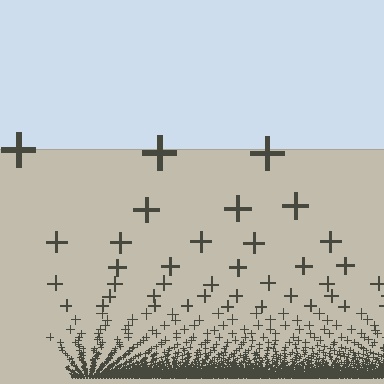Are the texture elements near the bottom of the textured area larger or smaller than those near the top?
Smaller. The gradient is inverted — elements near the bottom are smaller and denser.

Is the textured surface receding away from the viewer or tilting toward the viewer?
The surface appears to tilt toward the viewer. Texture elements get larger and sparser toward the top.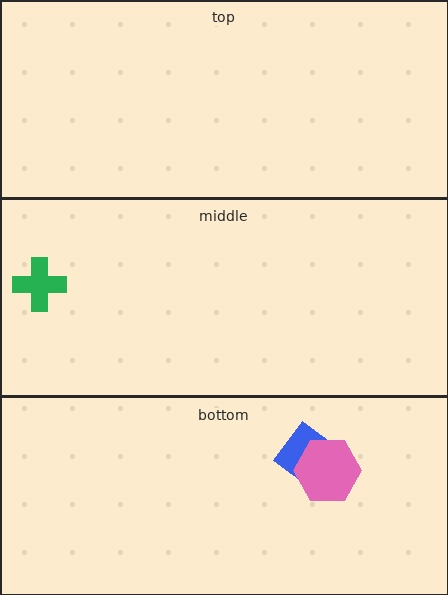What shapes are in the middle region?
The green cross.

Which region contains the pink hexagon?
The bottom region.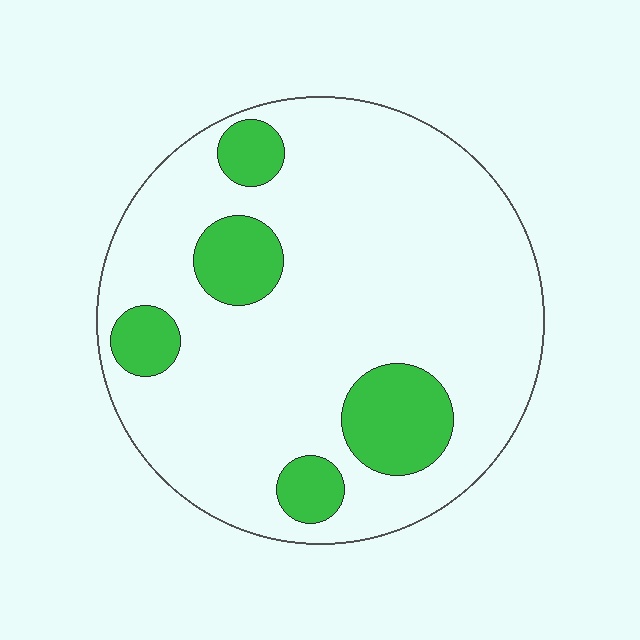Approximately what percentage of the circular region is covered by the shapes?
Approximately 20%.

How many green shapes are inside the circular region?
5.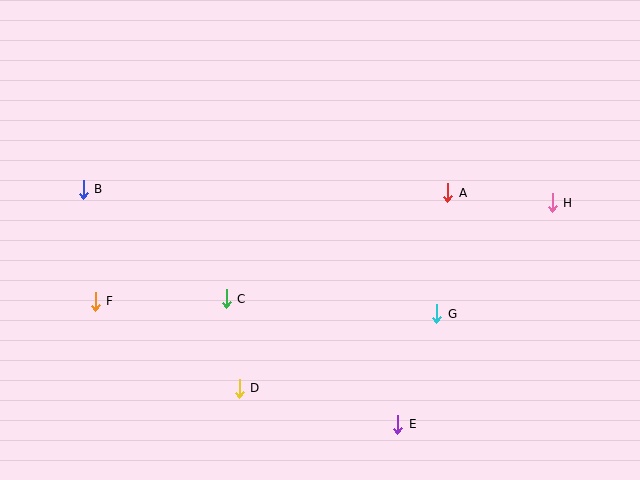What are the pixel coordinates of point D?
Point D is at (239, 388).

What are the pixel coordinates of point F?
Point F is at (95, 301).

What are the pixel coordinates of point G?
Point G is at (437, 314).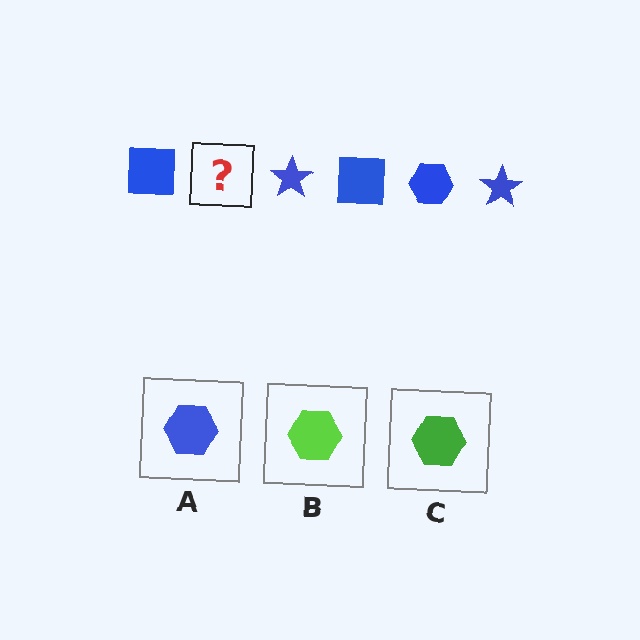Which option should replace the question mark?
Option A.